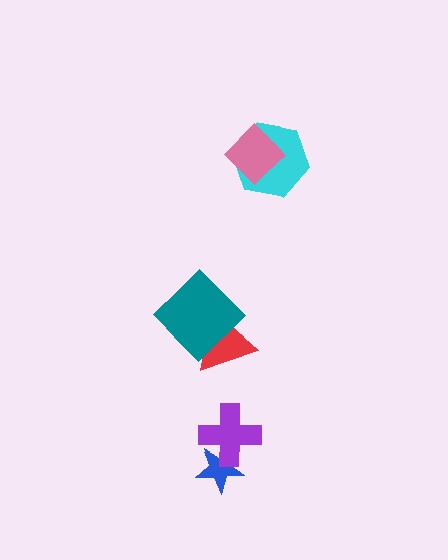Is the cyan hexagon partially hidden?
Yes, it is partially covered by another shape.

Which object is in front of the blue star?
The purple cross is in front of the blue star.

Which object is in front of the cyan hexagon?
The pink diamond is in front of the cyan hexagon.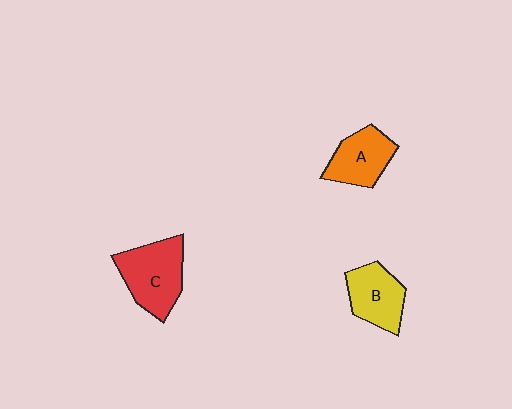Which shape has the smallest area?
Shape A (orange).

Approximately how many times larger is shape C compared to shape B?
Approximately 1.3 times.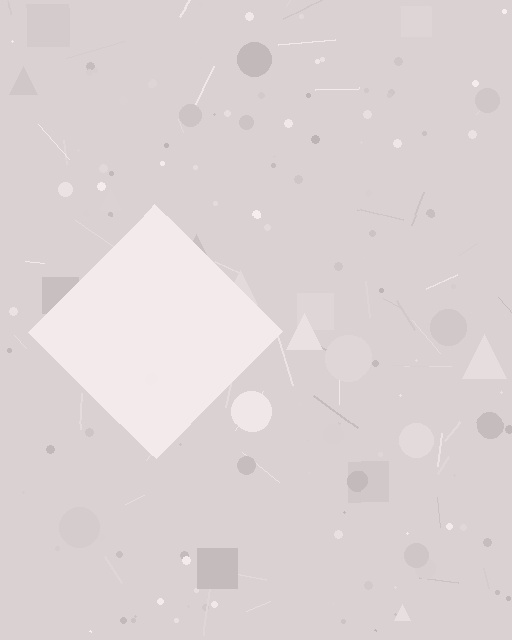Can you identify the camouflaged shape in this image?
The camouflaged shape is a diamond.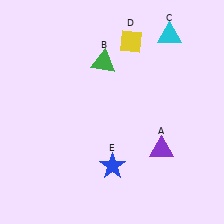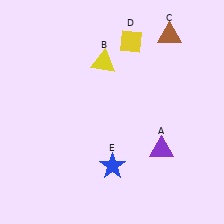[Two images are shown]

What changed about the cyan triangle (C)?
In Image 1, C is cyan. In Image 2, it changed to brown.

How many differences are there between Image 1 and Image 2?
There are 2 differences between the two images.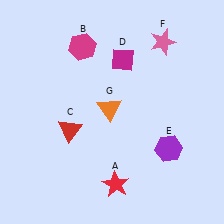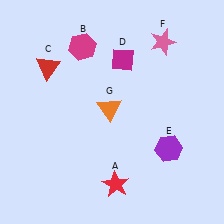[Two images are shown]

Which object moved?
The red triangle (C) moved up.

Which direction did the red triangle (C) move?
The red triangle (C) moved up.